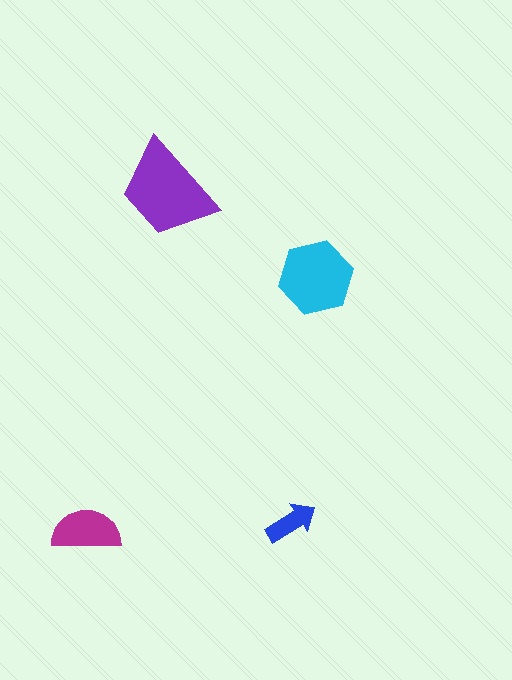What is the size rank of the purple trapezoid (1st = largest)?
1st.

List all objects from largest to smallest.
The purple trapezoid, the cyan hexagon, the magenta semicircle, the blue arrow.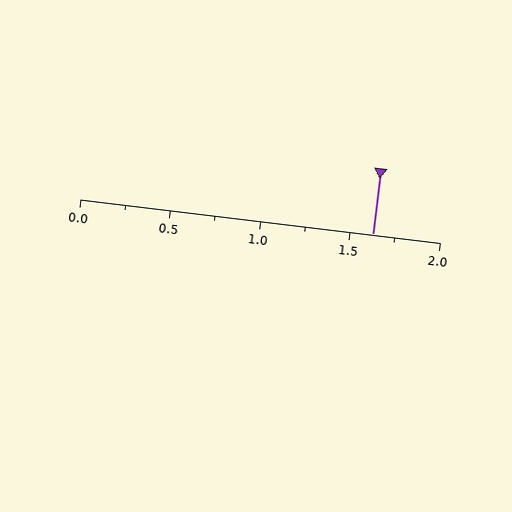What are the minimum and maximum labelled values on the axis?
The axis runs from 0.0 to 2.0.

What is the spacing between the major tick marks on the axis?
The major ticks are spaced 0.5 apart.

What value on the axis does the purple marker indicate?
The marker indicates approximately 1.62.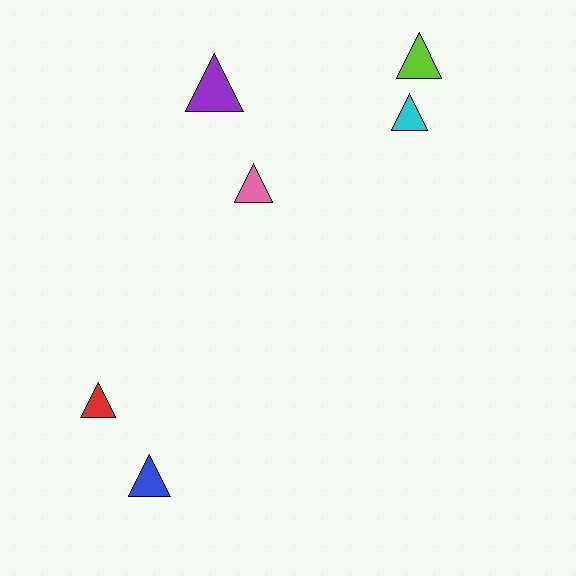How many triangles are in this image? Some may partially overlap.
There are 6 triangles.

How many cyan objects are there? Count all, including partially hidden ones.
There is 1 cyan object.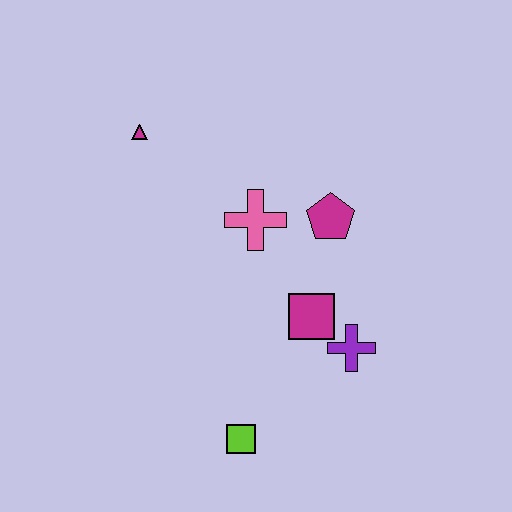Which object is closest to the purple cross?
The magenta square is closest to the purple cross.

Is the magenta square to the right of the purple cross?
No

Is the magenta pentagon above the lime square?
Yes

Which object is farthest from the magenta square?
The magenta triangle is farthest from the magenta square.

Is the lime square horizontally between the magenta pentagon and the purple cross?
No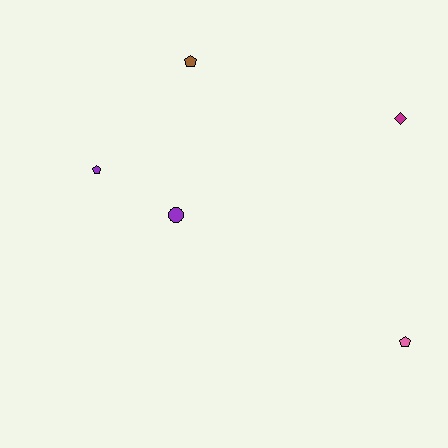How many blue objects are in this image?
There are no blue objects.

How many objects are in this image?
There are 5 objects.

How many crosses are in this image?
There are no crosses.